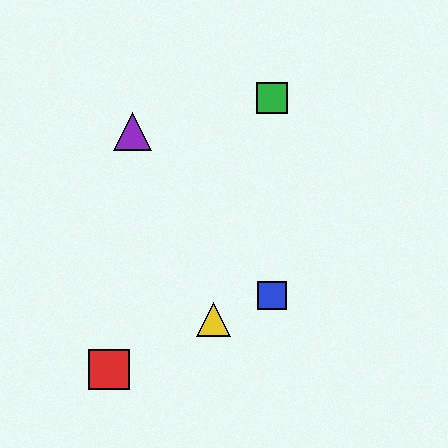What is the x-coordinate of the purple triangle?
The purple triangle is at x≈133.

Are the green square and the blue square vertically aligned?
Yes, both are at x≈272.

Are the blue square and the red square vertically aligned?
No, the blue square is at x≈272 and the red square is at x≈109.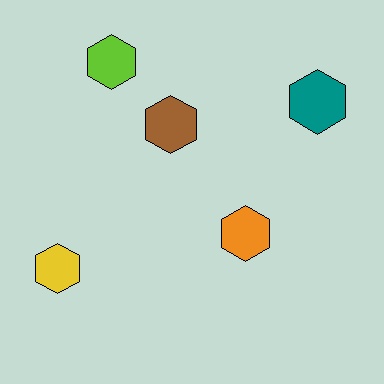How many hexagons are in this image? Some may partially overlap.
There are 5 hexagons.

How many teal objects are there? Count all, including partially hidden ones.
There is 1 teal object.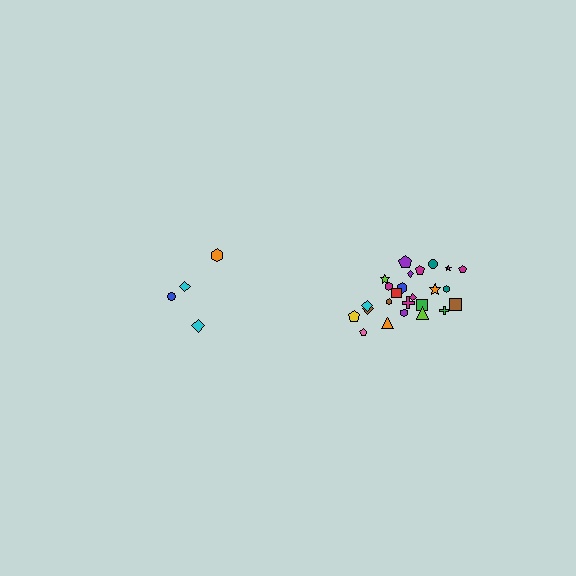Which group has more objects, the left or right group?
The right group.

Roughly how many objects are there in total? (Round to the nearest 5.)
Roughly 30 objects in total.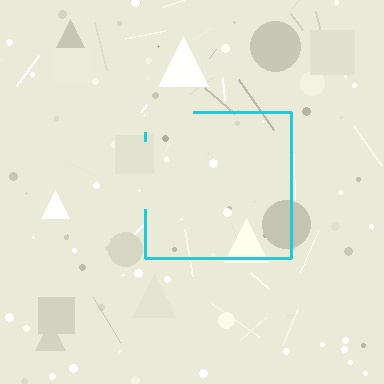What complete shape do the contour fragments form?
The contour fragments form a square.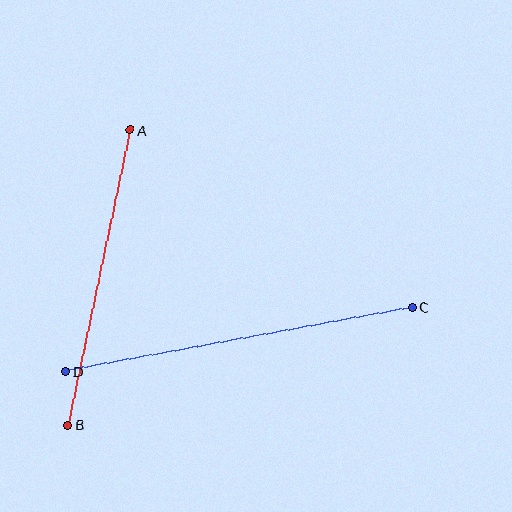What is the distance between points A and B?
The distance is approximately 301 pixels.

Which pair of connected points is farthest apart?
Points C and D are farthest apart.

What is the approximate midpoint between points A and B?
The midpoint is at approximately (99, 278) pixels.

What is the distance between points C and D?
The distance is approximately 353 pixels.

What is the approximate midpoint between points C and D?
The midpoint is at approximately (239, 339) pixels.